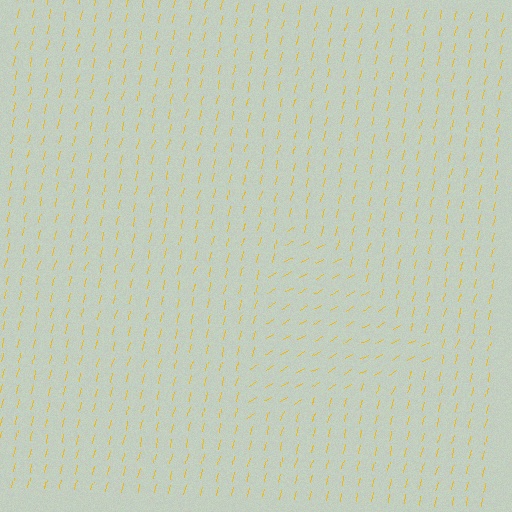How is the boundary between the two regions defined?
The boundary is defined purely by a change in line orientation (approximately 45 degrees difference). All lines are the same color and thickness.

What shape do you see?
I see a triangle.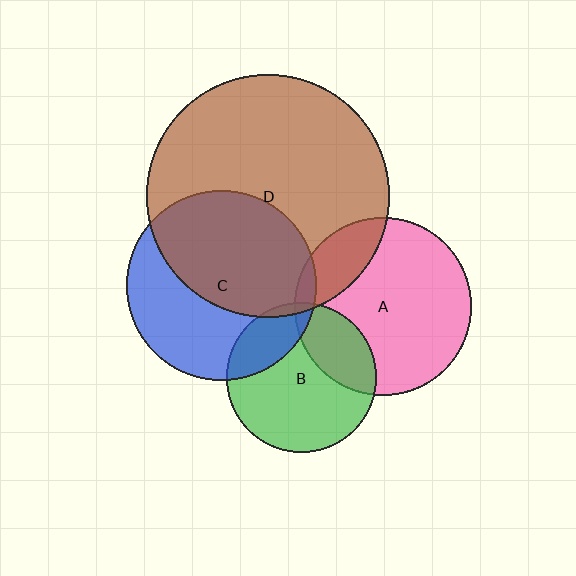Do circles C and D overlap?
Yes.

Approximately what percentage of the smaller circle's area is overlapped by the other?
Approximately 55%.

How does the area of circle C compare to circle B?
Approximately 1.6 times.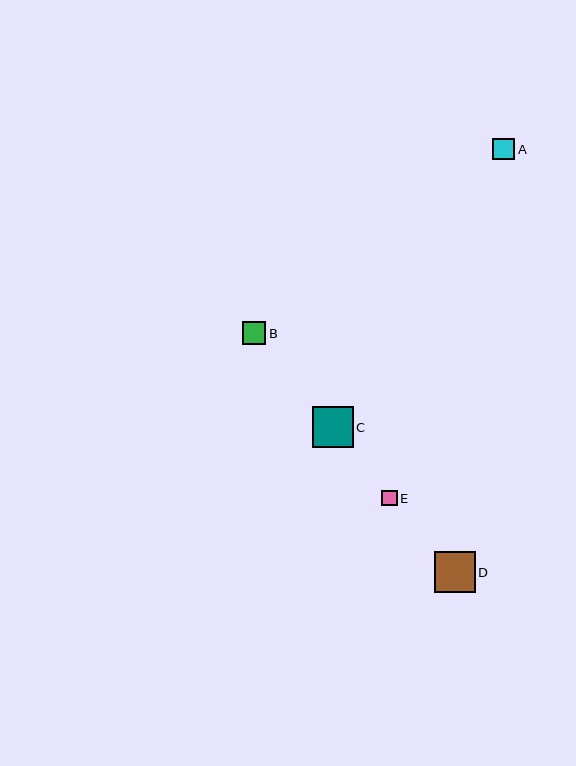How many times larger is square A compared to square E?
Square A is approximately 1.4 times the size of square E.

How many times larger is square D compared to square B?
Square D is approximately 1.7 times the size of square B.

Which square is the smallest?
Square E is the smallest with a size of approximately 16 pixels.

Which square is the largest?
Square D is the largest with a size of approximately 41 pixels.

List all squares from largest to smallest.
From largest to smallest: D, C, B, A, E.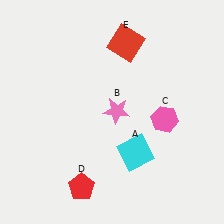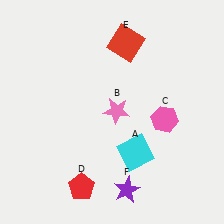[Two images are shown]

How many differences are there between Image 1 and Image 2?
There is 1 difference between the two images.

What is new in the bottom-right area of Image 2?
A purple star (F) was added in the bottom-right area of Image 2.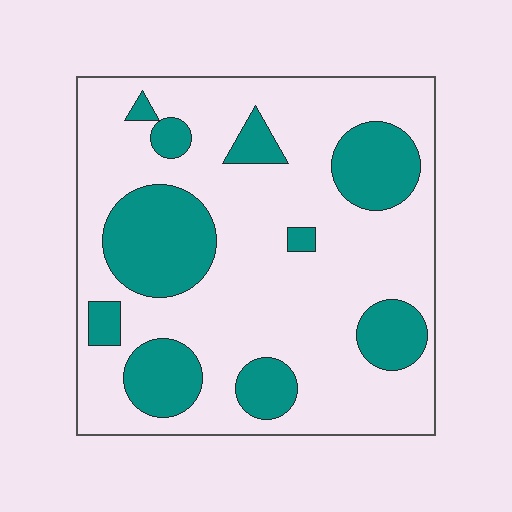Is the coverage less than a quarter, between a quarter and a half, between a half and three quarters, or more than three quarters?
Between a quarter and a half.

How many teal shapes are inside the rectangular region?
10.